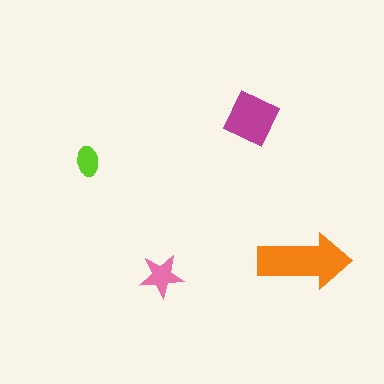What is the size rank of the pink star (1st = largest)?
3rd.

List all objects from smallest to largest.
The lime ellipse, the pink star, the magenta diamond, the orange arrow.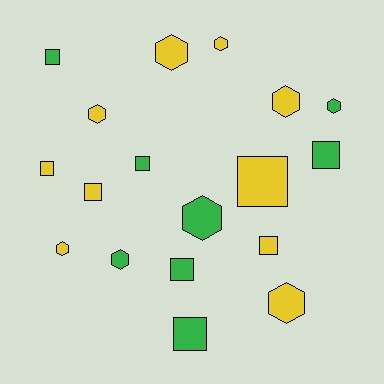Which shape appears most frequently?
Square, with 9 objects.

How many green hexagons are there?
There are 3 green hexagons.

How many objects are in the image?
There are 18 objects.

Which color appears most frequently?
Yellow, with 10 objects.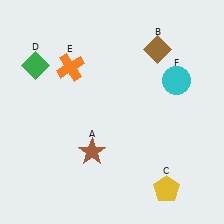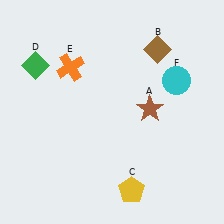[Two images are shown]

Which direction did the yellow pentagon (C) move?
The yellow pentagon (C) moved left.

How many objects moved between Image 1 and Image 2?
2 objects moved between the two images.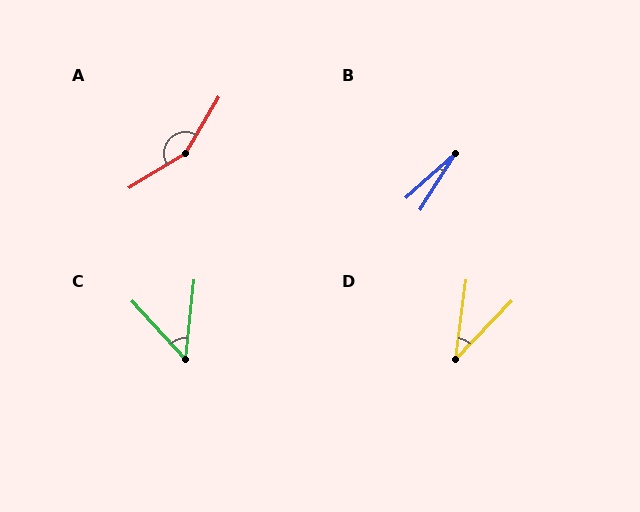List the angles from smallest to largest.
B (16°), D (36°), C (49°), A (152°).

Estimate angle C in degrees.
Approximately 49 degrees.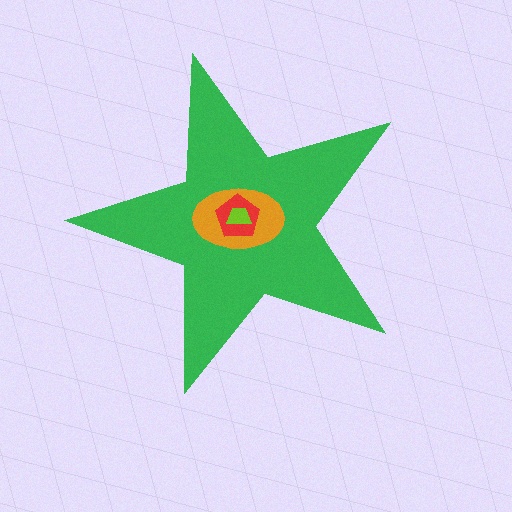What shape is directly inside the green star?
The orange ellipse.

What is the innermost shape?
The lime trapezoid.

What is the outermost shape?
The green star.